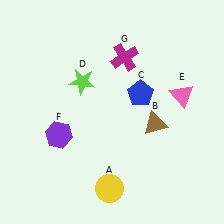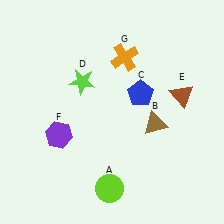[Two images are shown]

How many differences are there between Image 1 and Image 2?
There are 3 differences between the two images.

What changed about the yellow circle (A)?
In Image 1, A is yellow. In Image 2, it changed to lime.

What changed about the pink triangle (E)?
In Image 1, E is pink. In Image 2, it changed to brown.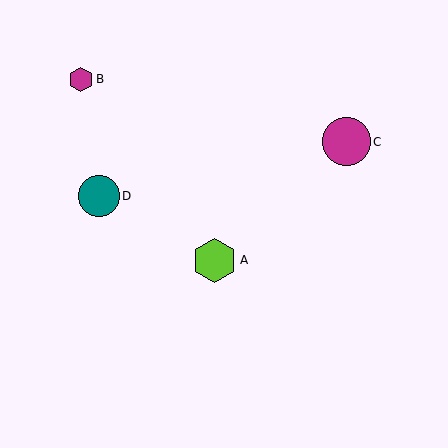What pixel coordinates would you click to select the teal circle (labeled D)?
Click at (99, 196) to select the teal circle D.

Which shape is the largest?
The magenta circle (labeled C) is the largest.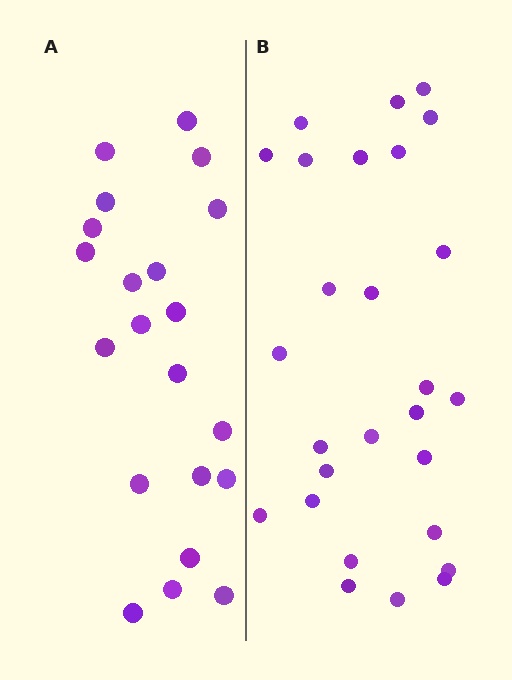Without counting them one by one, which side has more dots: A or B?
Region B (the right region) has more dots.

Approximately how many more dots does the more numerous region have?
Region B has about 6 more dots than region A.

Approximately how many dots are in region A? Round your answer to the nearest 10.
About 20 dots. (The exact count is 21, which rounds to 20.)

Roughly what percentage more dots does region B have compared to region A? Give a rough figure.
About 30% more.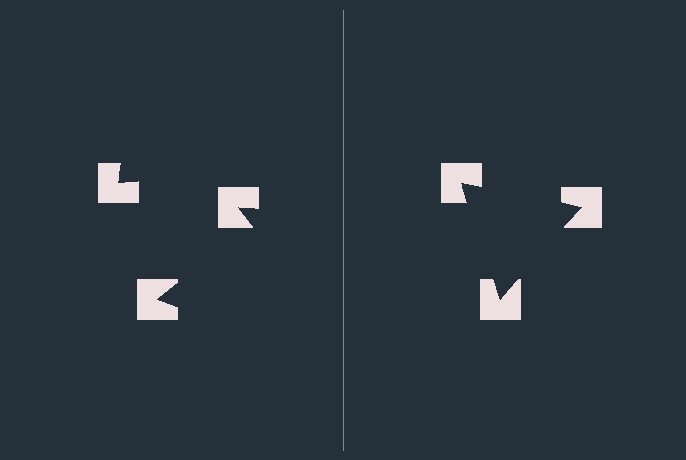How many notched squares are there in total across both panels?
6 — 3 on each side.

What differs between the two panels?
The notched squares are positioned identically on both sides; only the wedge orientations differ. On the right they align to a triangle; on the left they are misaligned.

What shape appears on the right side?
An illusory triangle.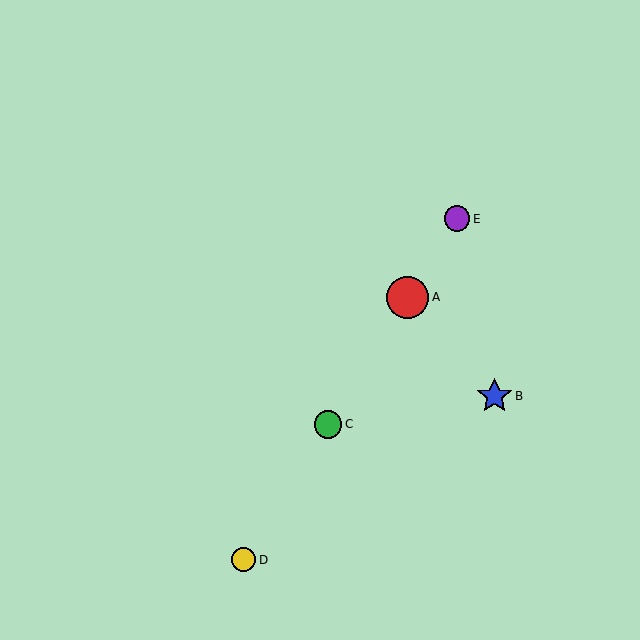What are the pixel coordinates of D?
Object D is at (244, 560).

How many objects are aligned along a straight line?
4 objects (A, C, D, E) are aligned along a straight line.